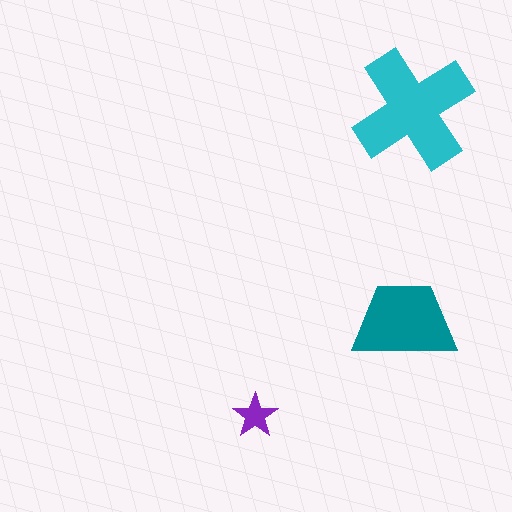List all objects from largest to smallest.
The cyan cross, the teal trapezoid, the purple star.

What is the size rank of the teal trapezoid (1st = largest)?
2nd.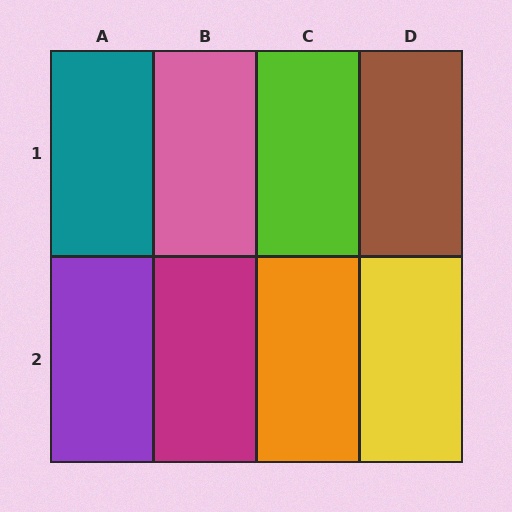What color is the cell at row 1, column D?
Brown.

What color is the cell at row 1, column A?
Teal.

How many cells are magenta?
1 cell is magenta.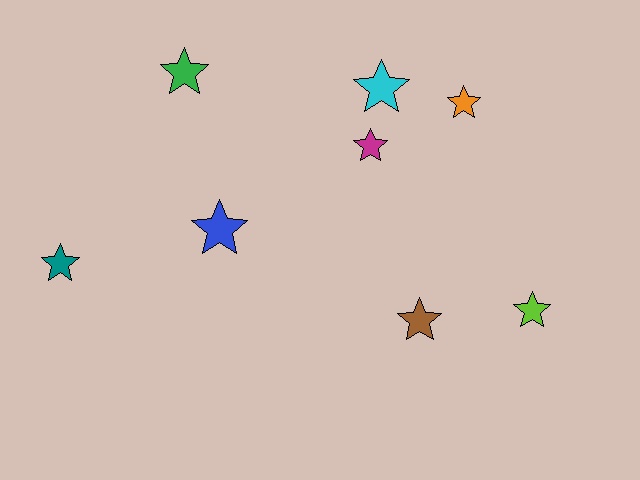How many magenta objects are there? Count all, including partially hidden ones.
There is 1 magenta object.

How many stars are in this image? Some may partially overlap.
There are 8 stars.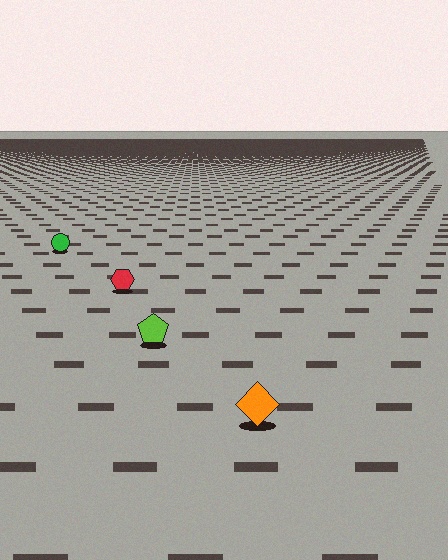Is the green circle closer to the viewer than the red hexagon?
No. The red hexagon is closer — you can tell from the texture gradient: the ground texture is coarser near it.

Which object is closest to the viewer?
The orange diamond is closest. The texture marks near it are larger and more spread out.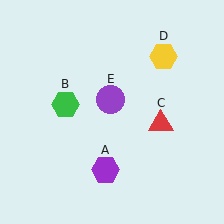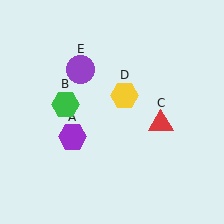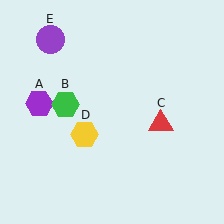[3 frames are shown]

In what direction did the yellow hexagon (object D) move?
The yellow hexagon (object D) moved down and to the left.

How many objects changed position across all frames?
3 objects changed position: purple hexagon (object A), yellow hexagon (object D), purple circle (object E).